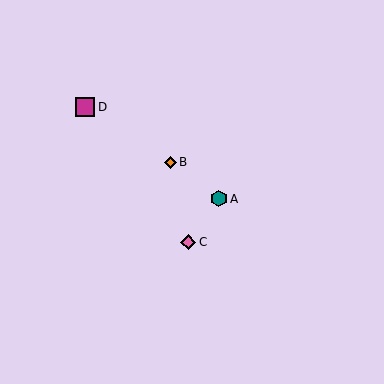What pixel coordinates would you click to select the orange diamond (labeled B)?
Click at (170, 162) to select the orange diamond B.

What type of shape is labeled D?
Shape D is a magenta square.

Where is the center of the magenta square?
The center of the magenta square is at (85, 107).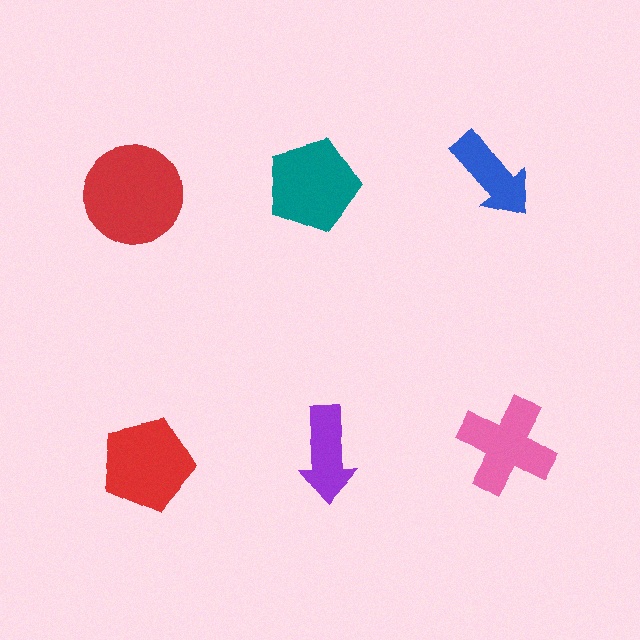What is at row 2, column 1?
A red pentagon.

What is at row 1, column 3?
A blue arrow.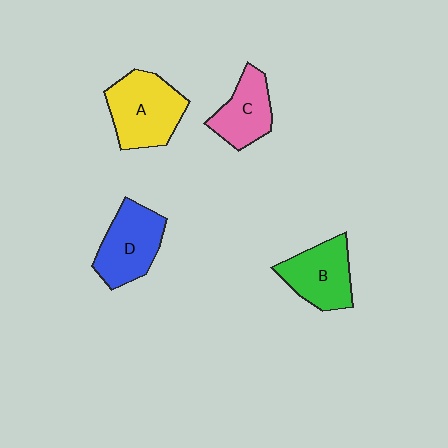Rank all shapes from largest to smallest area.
From largest to smallest: A (yellow), D (blue), B (green), C (pink).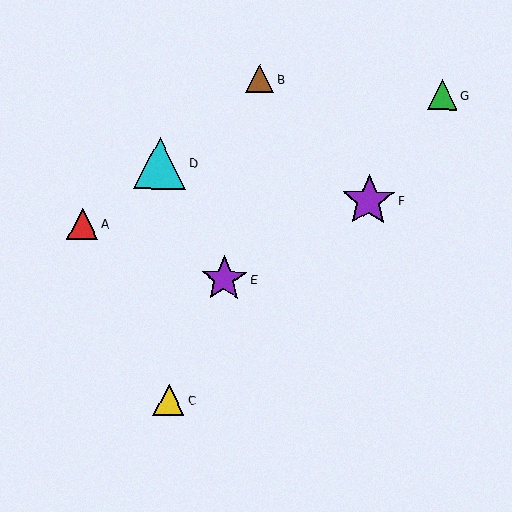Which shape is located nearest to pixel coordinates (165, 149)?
The cyan triangle (labeled D) at (160, 163) is nearest to that location.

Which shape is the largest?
The purple star (labeled F) is the largest.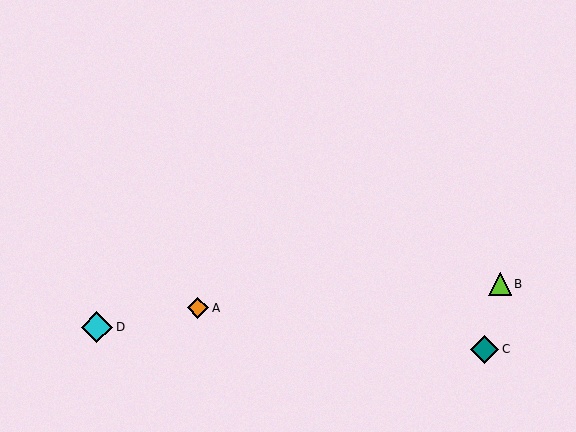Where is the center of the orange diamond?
The center of the orange diamond is at (198, 308).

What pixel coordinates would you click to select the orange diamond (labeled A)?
Click at (198, 308) to select the orange diamond A.